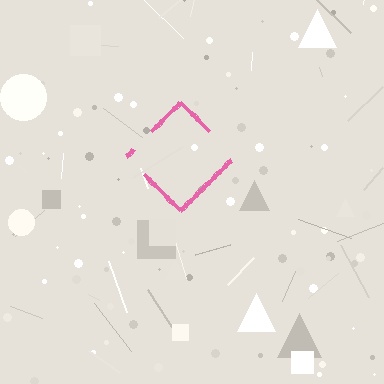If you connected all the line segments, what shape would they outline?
They would outline a diamond.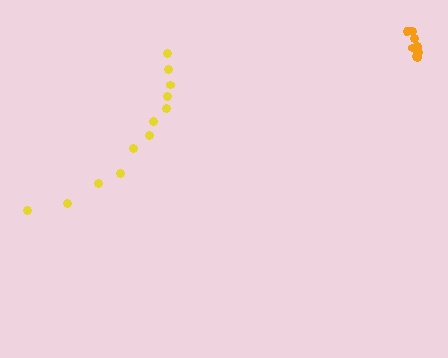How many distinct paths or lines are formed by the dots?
There are 2 distinct paths.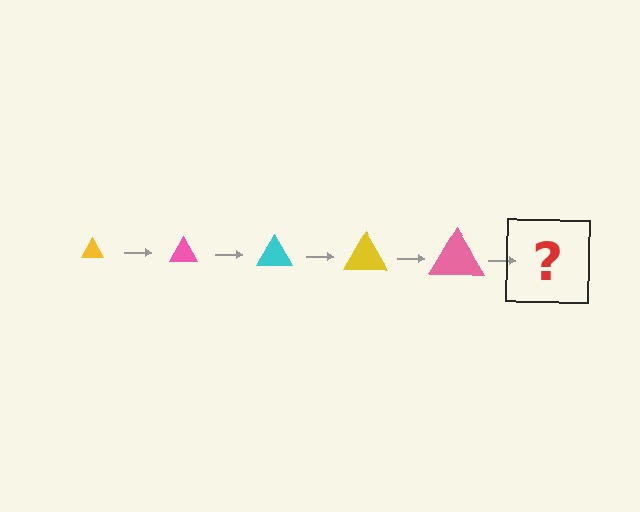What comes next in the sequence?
The next element should be a cyan triangle, larger than the previous one.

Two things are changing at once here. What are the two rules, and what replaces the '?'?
The two rules are that the triangle grows larger each step and the color cycles through yellow, pink, and cyan. The '?' should be a cyan triangle, larger than the previous one.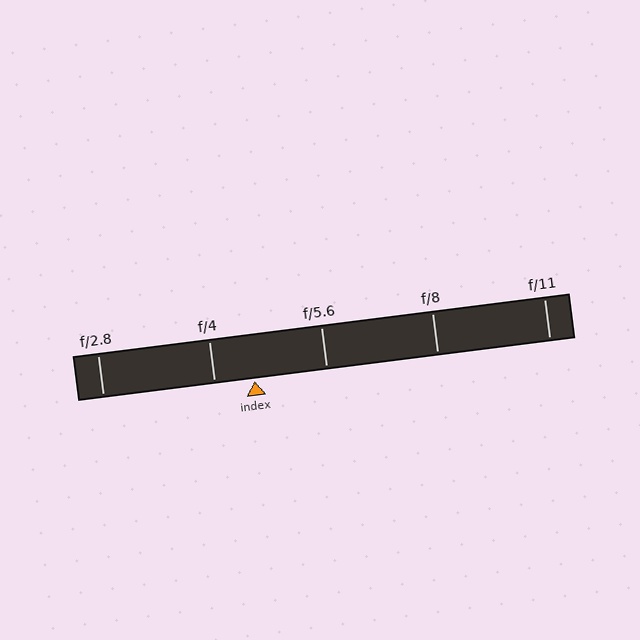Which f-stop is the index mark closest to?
The index mark is closest to f/4.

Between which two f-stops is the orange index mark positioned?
The index mark is between f/4 and f/5.6.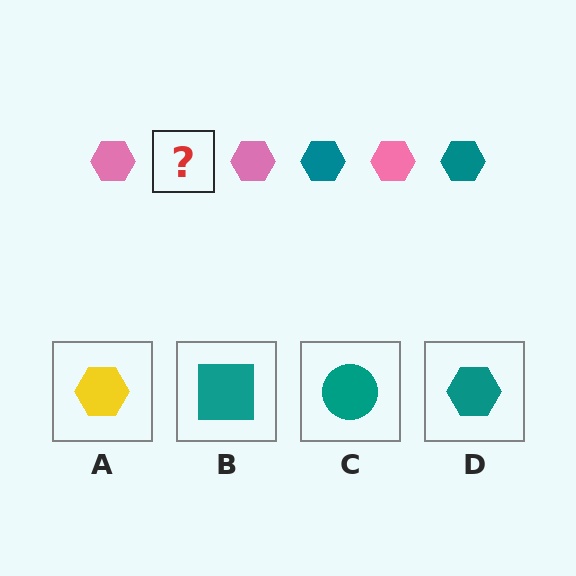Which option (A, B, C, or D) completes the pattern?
D.